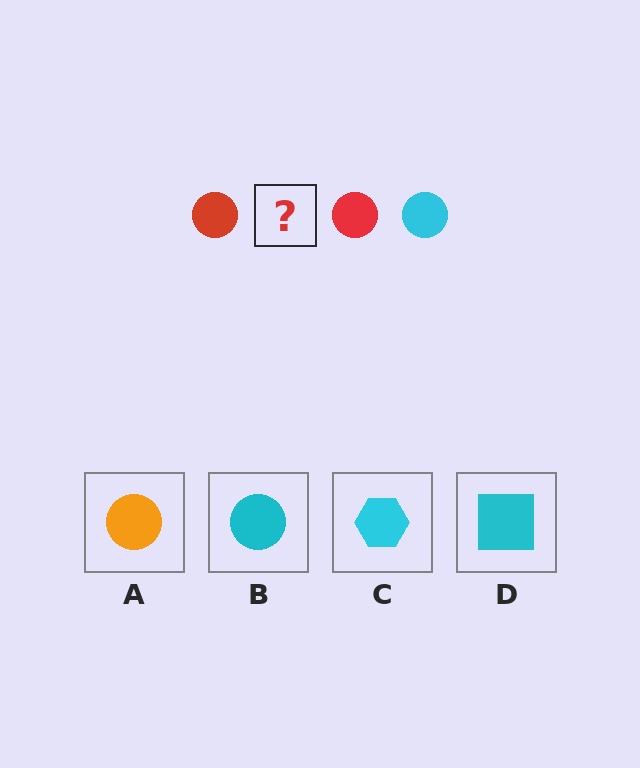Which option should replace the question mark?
Option B.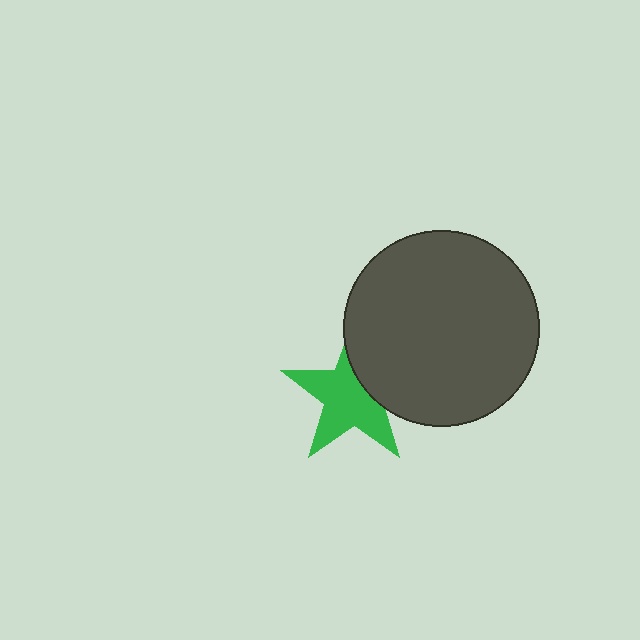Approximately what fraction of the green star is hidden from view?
Roughly 32% of the green star is hidden behind the dark gray circle.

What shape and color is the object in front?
The object in front is a dark gray circle.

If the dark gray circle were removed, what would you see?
You would see the complete green star.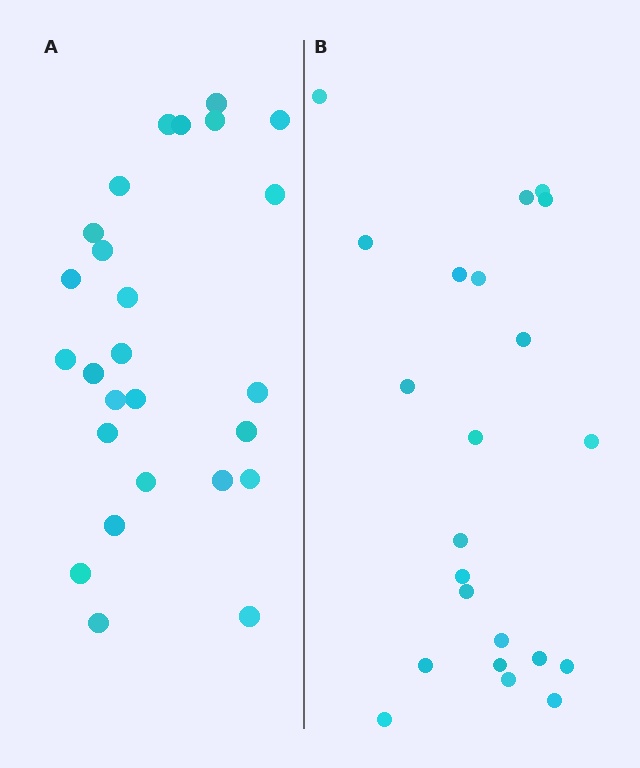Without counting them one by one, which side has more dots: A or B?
Region A (the left region) has more dots.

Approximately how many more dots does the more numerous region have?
Region A has about 4 more dots than region B.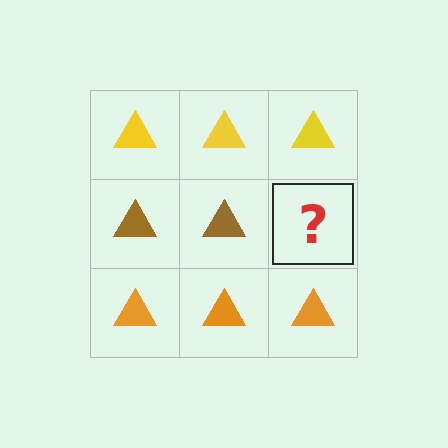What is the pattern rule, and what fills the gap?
The rule is that each row has a consistent color. The gap should be filled with a brown triangle.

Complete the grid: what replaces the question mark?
The question mark should be replaced with a brown triangle.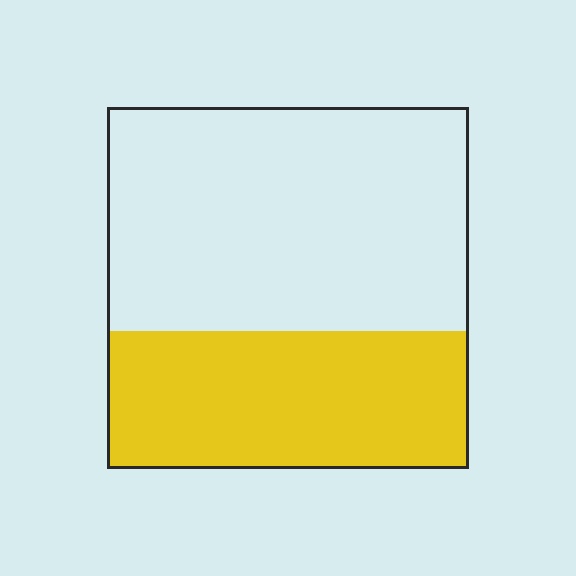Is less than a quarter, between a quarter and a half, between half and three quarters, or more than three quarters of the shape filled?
Between a quarter and a half.